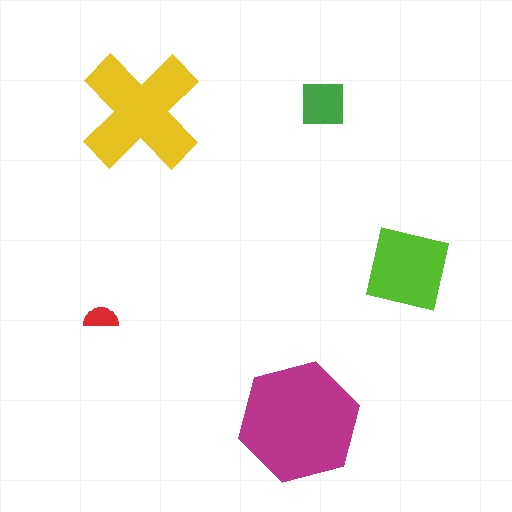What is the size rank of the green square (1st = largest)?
4th.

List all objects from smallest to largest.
The red semicircle, the green square, the lime square, the yellow cross, the magenta hexagon.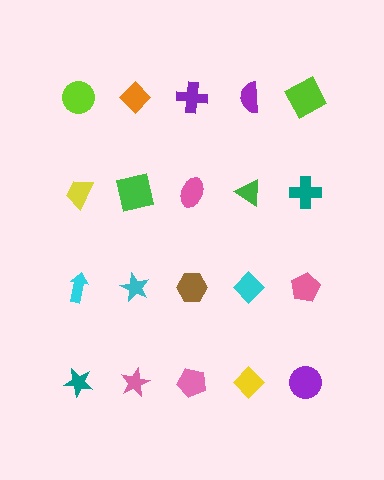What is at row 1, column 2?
An orange diamond.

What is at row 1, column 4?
A purple semicircle.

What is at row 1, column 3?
A purple cross.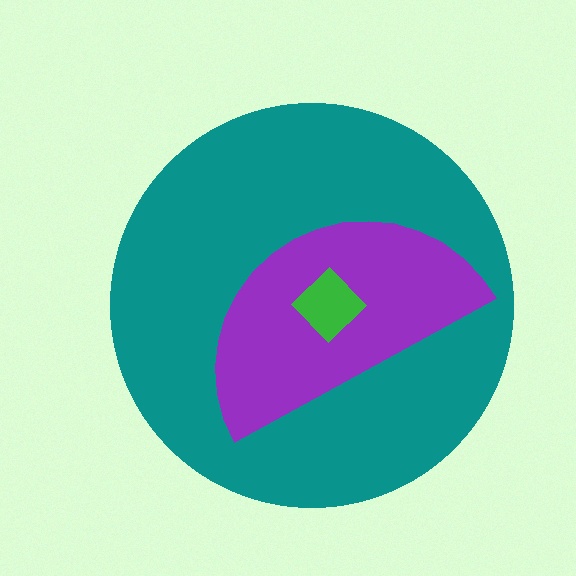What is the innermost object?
The green diamond.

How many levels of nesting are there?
3.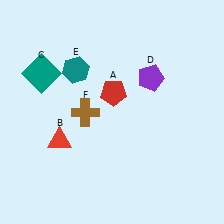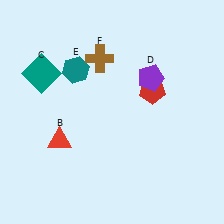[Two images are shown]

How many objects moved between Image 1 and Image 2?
2 objects moved between the two images.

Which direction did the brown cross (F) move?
The brown cross (F) moved up.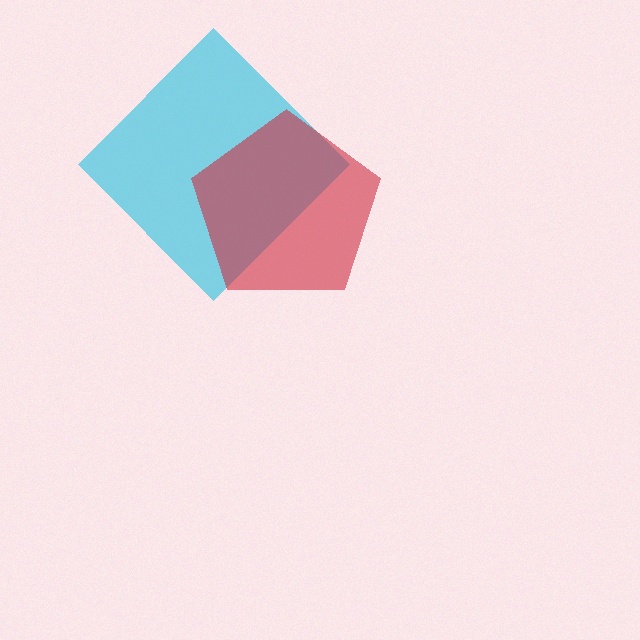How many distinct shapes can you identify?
There are 2 distinct shapes: a cyan diamond, a red pentagon.